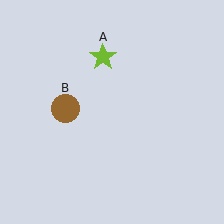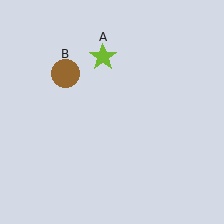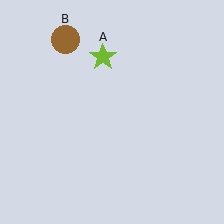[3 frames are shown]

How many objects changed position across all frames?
1 object changed position: brown circle (object B).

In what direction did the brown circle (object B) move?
The brown circle (object B) moved up.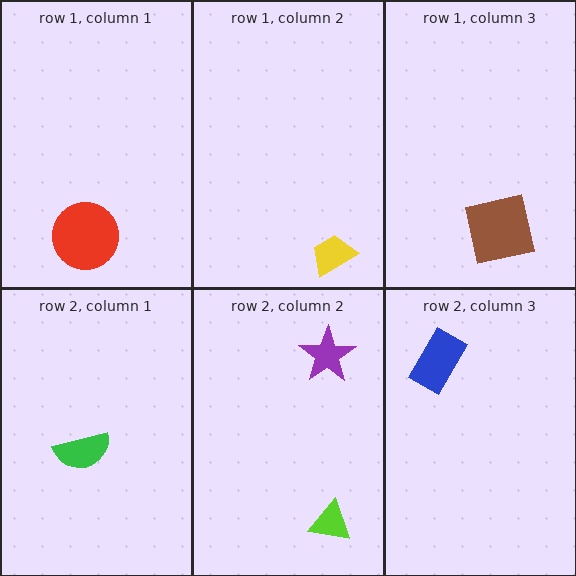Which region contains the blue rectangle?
The row 2, column 3 region.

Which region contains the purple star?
The row 2, column 2 region.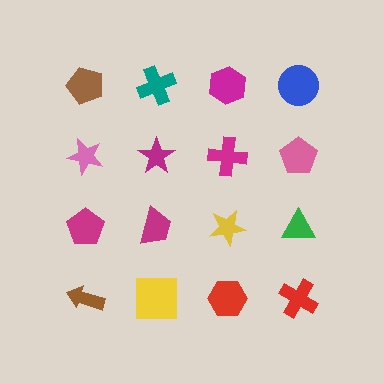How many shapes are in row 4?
4 shapes.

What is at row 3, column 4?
A green triangle.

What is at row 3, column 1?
A magenta pentagon.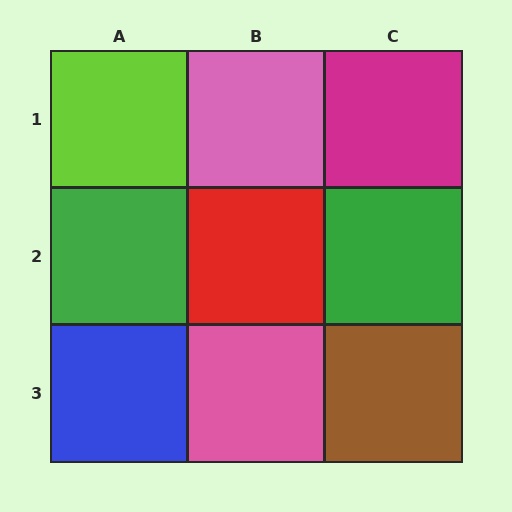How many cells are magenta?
1 cell is magenta.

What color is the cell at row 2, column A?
Green.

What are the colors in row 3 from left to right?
Blue, pink, brown.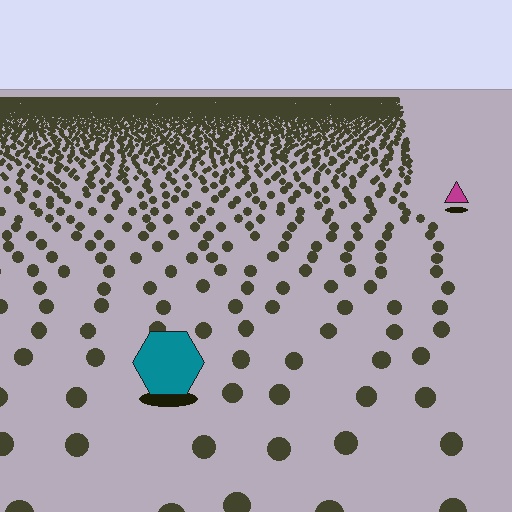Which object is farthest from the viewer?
The magenta triangle is farthest from the viewer. It appears smaller and the ground texture around it is denser.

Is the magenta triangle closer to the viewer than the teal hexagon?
No. The teal hexagon is closer — you can tell from the texture gradient: the ground texture is coarser near it.